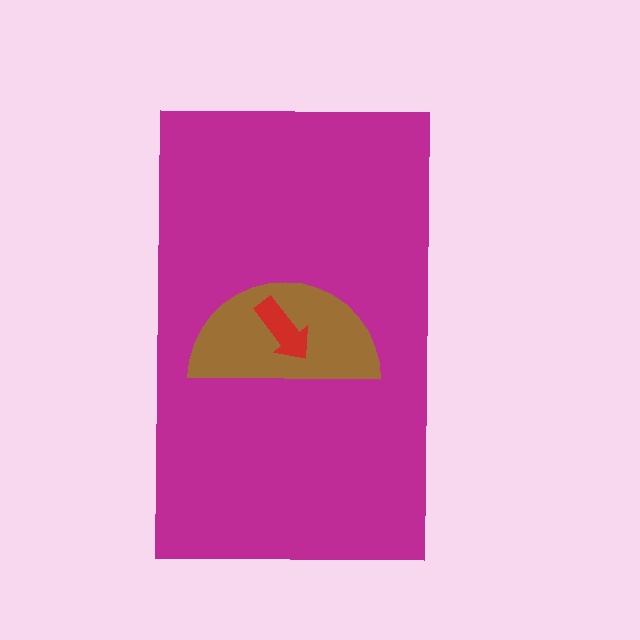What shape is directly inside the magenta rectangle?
The brown semicircle.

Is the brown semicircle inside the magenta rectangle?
Yes.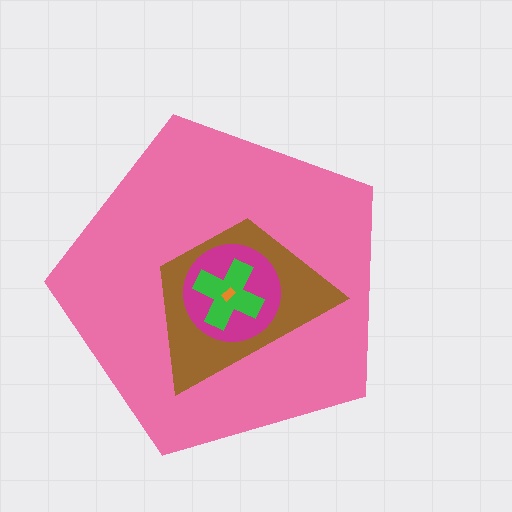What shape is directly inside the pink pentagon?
The brown trapezoid.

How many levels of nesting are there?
5.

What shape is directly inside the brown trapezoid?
The magenta circle.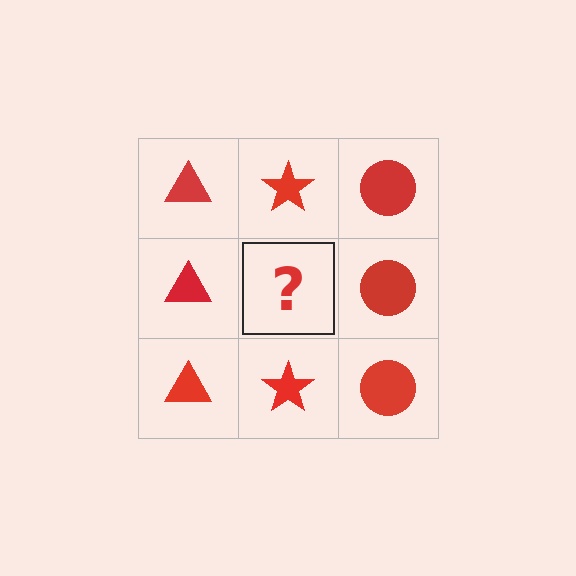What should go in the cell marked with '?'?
The missing cell should contain a red star.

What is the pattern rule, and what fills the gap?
The rule is that each column has a consistent shape. The gap should be filled with a red star.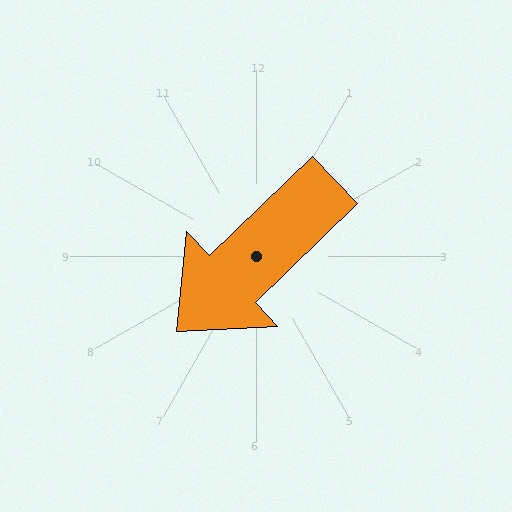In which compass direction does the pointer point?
Southwest.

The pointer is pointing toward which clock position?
Roughly 8 o'clock.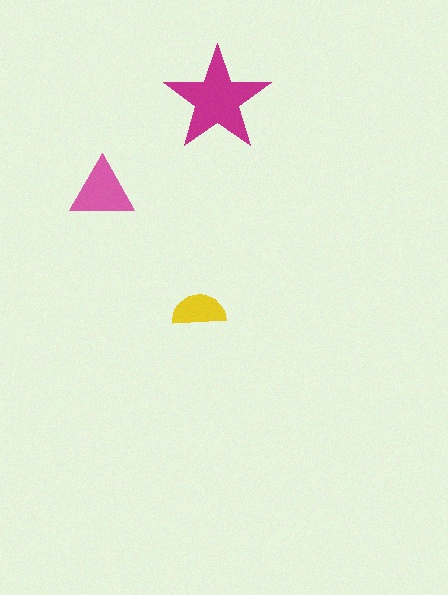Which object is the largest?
The magenta star.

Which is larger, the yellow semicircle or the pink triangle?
The pink triangle.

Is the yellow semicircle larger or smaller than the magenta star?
Smaller.